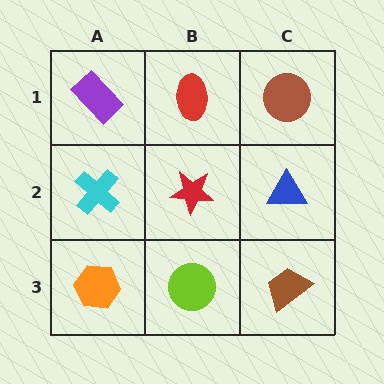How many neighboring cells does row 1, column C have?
2.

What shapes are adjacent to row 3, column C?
A blue triangle (row 2, column C), a lime circle (row 3, column B).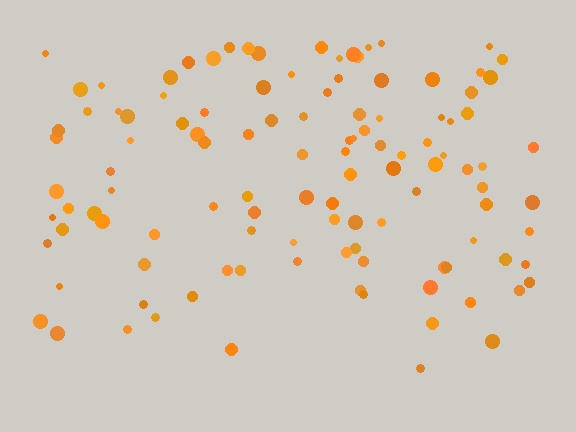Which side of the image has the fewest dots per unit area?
The bottom.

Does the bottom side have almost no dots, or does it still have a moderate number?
Still a moderate number, just noticeably fewer than the top.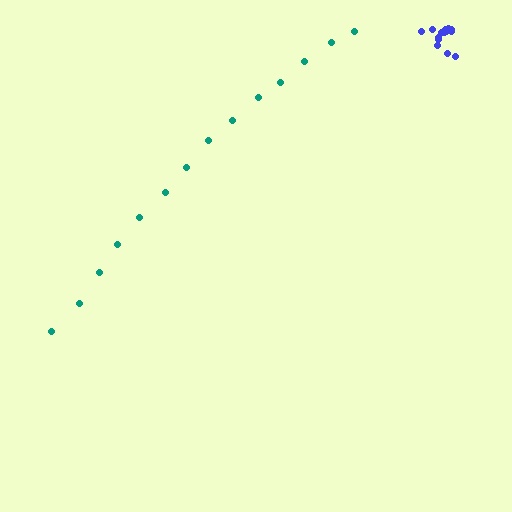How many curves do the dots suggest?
There are 2 distinct paths.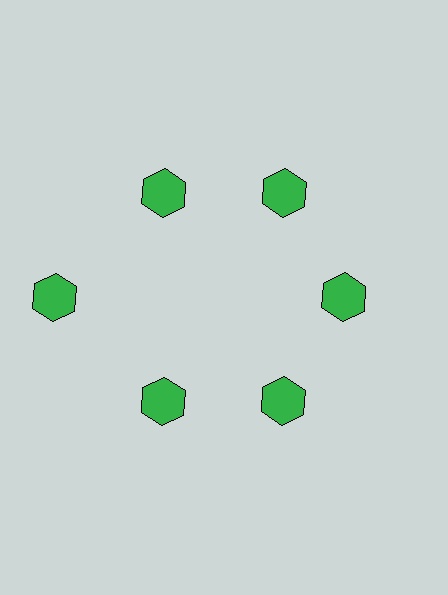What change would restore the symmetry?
The symmetry would be restored by moving it inward, back onto the ring so that all 6 hexagons sit at equal angles and equal distance from the center.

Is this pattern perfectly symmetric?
No. The 6 green hexagons are arranged in a ring, but one element near the 9 o'clock position is pushed outward from the center, breaking the 6-fold rotational symmetry.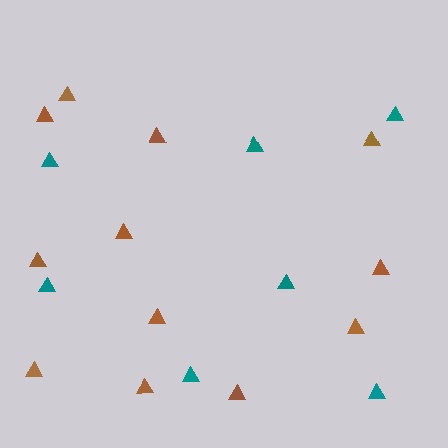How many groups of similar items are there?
There are 2 groups: one group of brown triangles (12) and one group of teal triangles (7).